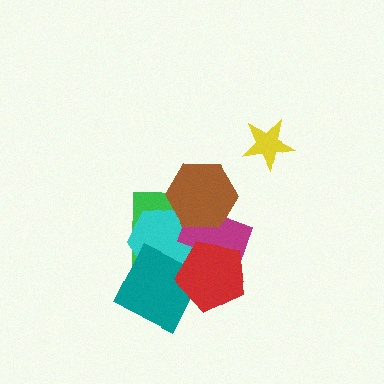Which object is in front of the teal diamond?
The red pentagon is in front of the teal diamond.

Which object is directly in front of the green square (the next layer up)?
The cyan hexagon is directly in front of the green square.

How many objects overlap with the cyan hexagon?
5 objects overlap with the cyan hexagon.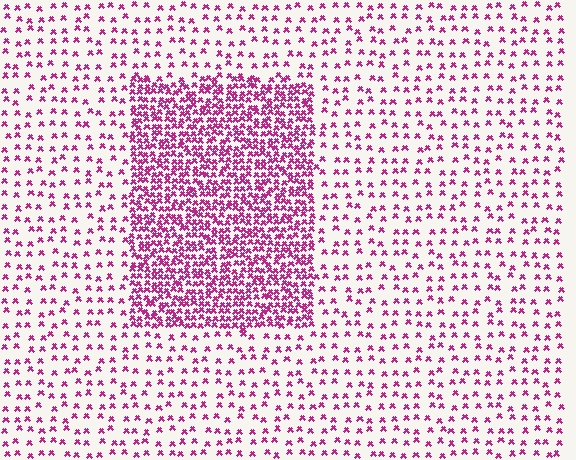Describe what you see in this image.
The image contains small magenta elements arranged at two different densities. A rectangle-shaped region is visible where the elements are more densely packed than the surrounding area.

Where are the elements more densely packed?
The elements are more densely packed inside the rectangle boundary.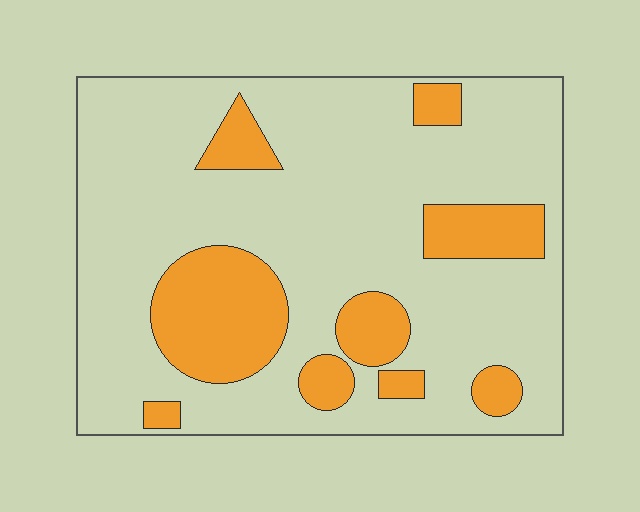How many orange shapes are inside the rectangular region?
9.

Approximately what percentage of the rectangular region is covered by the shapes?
Approximately 20%.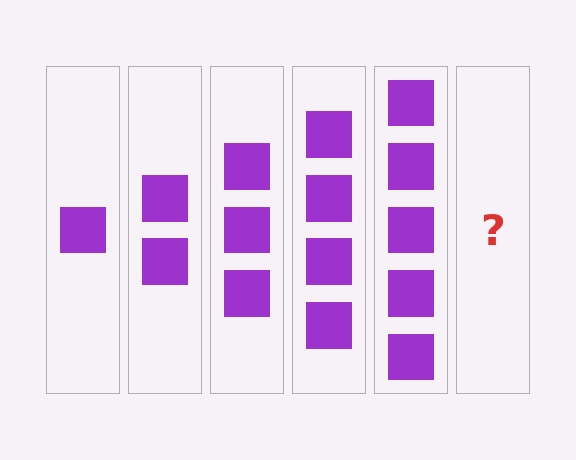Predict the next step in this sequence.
The next step is 6 squares.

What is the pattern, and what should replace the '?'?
The pattern is that each step adds one more square. The '?' should be 6 squares.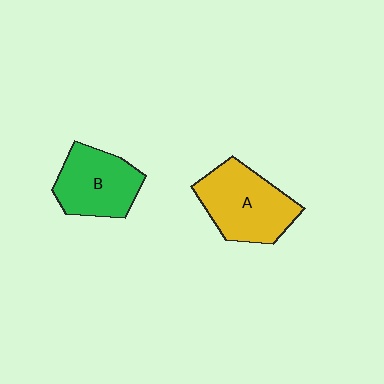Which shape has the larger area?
Shape A (yellow).